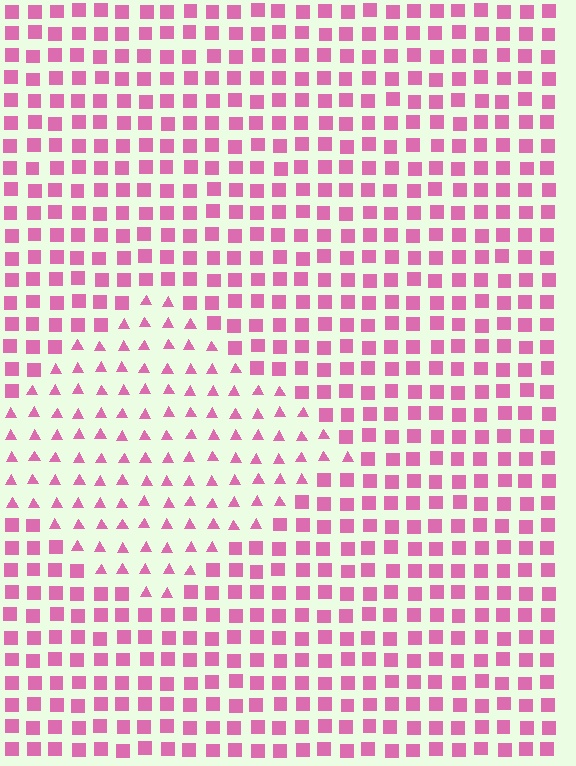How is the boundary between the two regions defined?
The boundary is defined by a change in element shape: triangles inside vs. squares outside. All elements share the same color and spacing.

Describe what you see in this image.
The image is filled with small pink elements arranged in a uniform grid. A diamond-shaped region contains triangles, while the surrounding area contains squares. The boundary is defined purely by the change in element shape.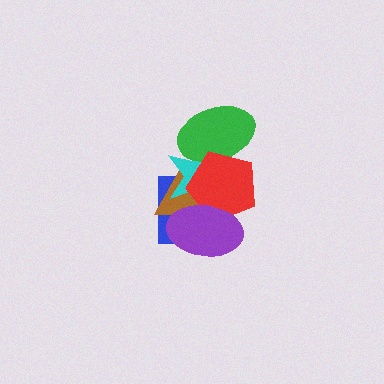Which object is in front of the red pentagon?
The purple ellipse is in front of the red pentagon.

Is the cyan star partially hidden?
Yes, it is partially covered by another shape.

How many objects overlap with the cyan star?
5 objects overlap with the cyan star.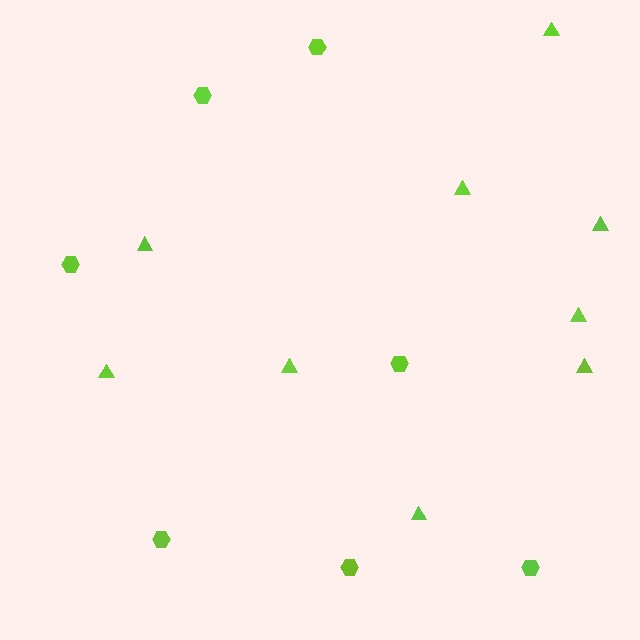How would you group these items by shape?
There are 2 groups: one group of triangles (9) and one group of hexagons (7).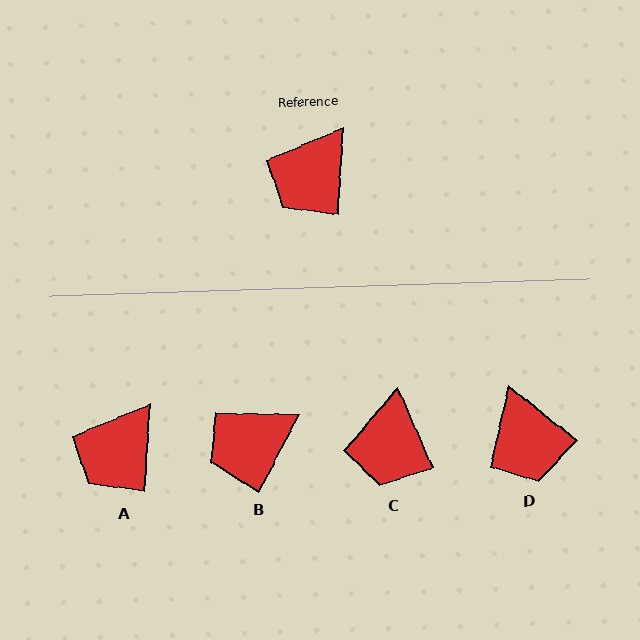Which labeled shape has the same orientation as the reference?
A.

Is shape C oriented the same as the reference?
No, it is off by about 27 degrees.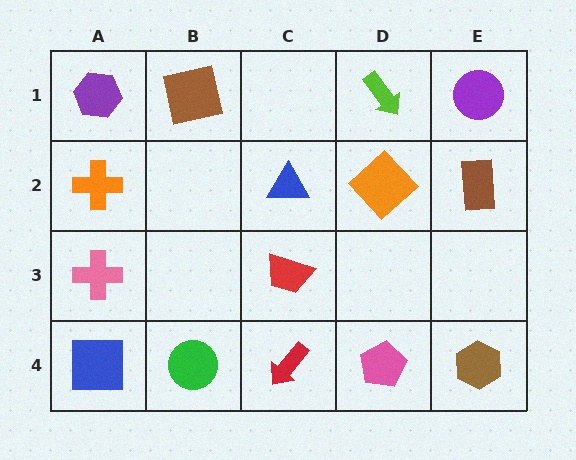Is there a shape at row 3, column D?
No, that cell is empty.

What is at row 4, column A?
A blue square.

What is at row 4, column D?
A pink pentagon.